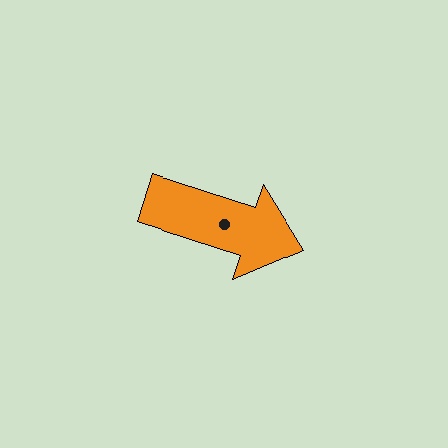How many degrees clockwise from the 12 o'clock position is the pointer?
Approximately 108 degrees.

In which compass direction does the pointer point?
East.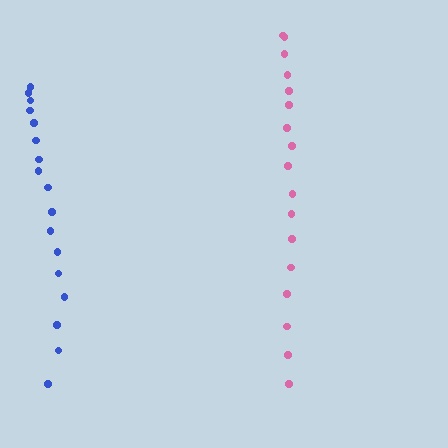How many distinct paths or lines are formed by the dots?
There are 2 distinct paths.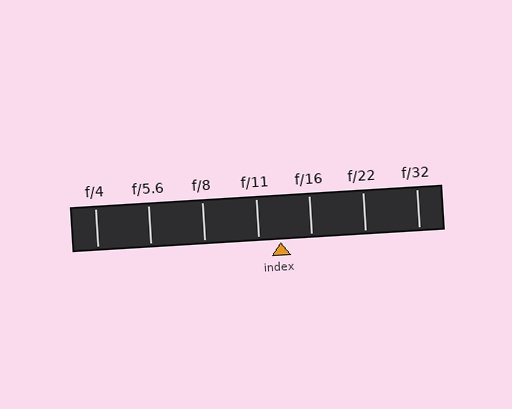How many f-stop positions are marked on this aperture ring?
There are 7 f-stop positions marked.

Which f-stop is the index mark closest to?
The index mark is closest to f/11.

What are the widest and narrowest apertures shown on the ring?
The widest aperture shown is f/4 and the narrowest is f/32.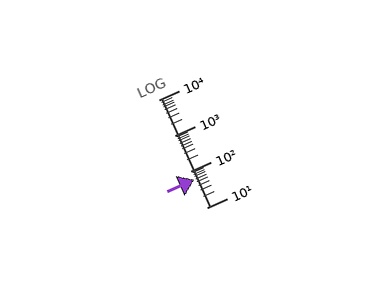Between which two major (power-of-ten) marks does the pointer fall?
The pointer is between 10 and 100.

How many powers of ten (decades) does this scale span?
The scale spans 3 decades, from 10 to 10000.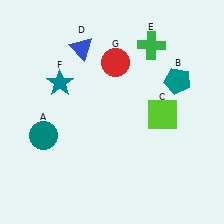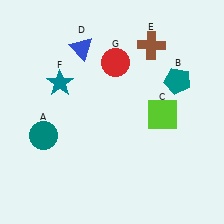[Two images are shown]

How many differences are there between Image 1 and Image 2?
There is 1 difference between the two images.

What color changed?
The cross (E) changed from green in Image 1 to brown in Image 2.